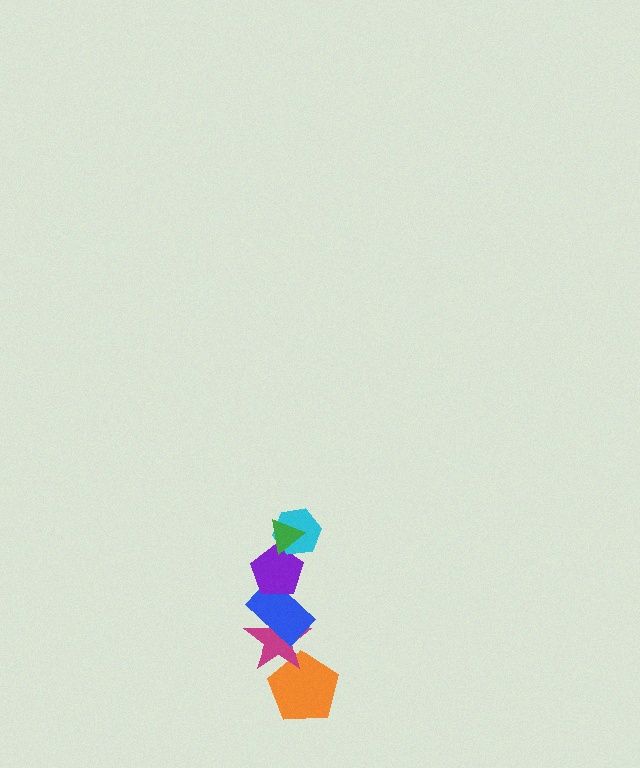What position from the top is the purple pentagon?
The purple pentagon is 3rd from the top.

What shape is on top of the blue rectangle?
The purple pentagon is on top of the blue rectangle.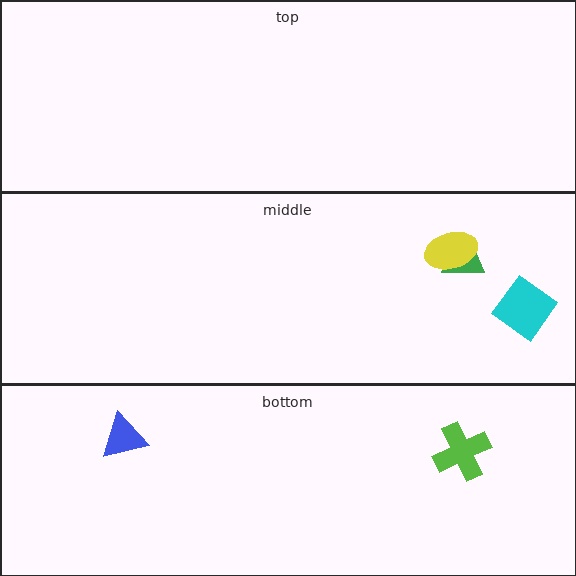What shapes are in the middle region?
The cyan diamond, the green trapezoid, the yellow ellipse.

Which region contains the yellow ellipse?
The middle region.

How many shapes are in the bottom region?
2.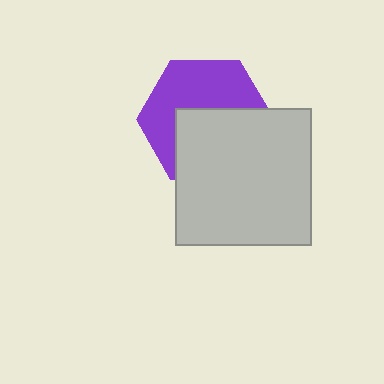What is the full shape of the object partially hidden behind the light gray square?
The partially hidden object is a purple hexagon.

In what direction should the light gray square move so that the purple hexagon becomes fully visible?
The light gray square should move down. That is the shortest direction to clear the overlap and leave the purple hexagon fully visible.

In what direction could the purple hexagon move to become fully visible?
The purple hexagon could move up. That would shift it out from behind the light gray square entirely.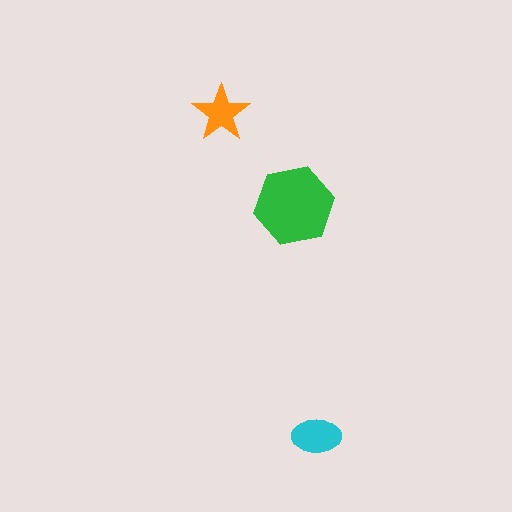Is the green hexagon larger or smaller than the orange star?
Larger.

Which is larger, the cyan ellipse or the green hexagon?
The green hexagon.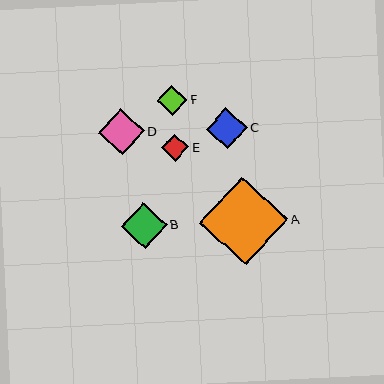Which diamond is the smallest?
Diamond E is the smallest with a size of approximately 27 pixels.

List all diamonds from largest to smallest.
From largest to smallest: A, D, B, C, F, E.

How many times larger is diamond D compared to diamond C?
Diamond D is approximately 1.1 times the size of diamond C.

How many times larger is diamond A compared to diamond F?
Diamond A is approximately 2.9 times the size of diamond F.